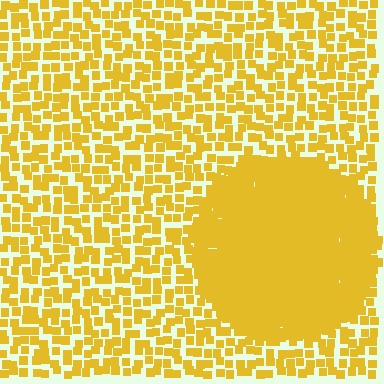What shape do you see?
I see a circle.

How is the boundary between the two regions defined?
The boundary is defined by a change in element density (approximately 2.8x ratio). All elements are the same color, size, and shape.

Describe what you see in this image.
The image contains small yellow elements arranged at two different densities. A circle-shaped region is visible where the elements are more densely packed than the surrounding area.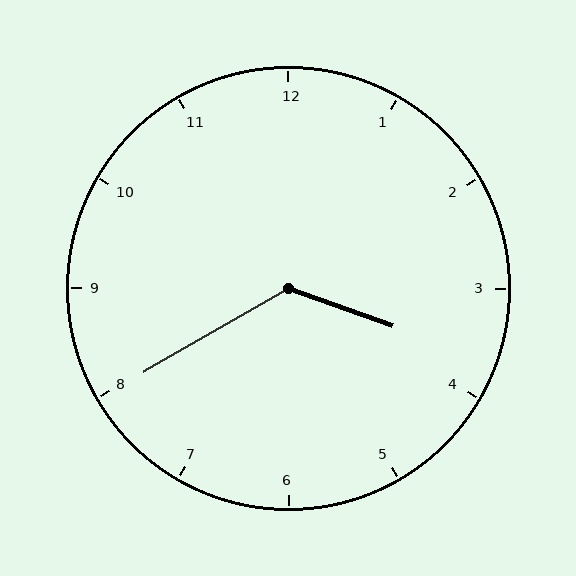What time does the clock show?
3:40.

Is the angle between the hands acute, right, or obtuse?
It is obtuse.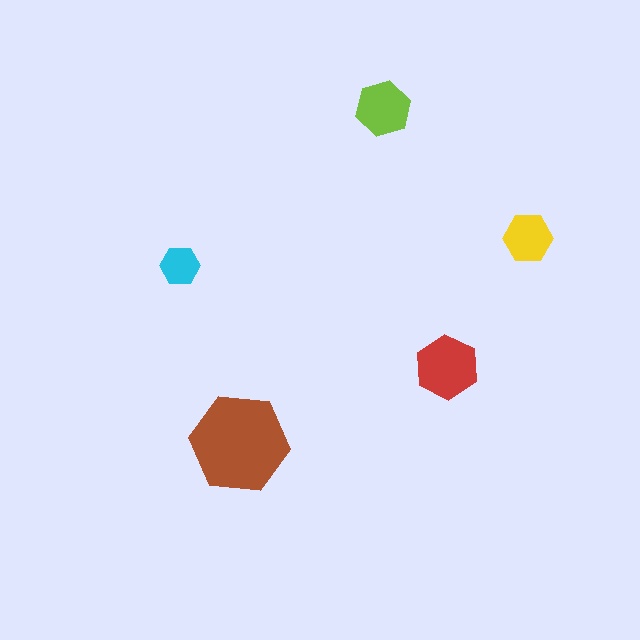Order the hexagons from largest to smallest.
the brown one, the red one, the lime one, the yellow one, the cyan one.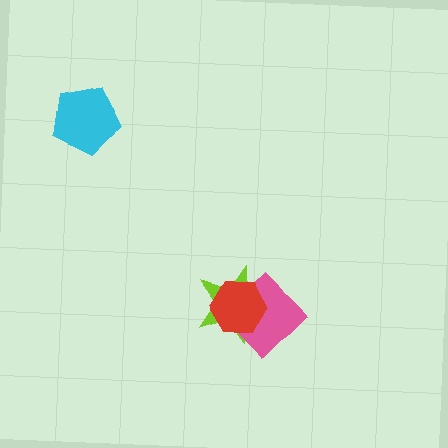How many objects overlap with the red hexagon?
2 objects overlap with the red hexagon.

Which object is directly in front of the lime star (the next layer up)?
The pink diamond is directly in front of the lime star.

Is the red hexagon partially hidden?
No, no other shape covers it.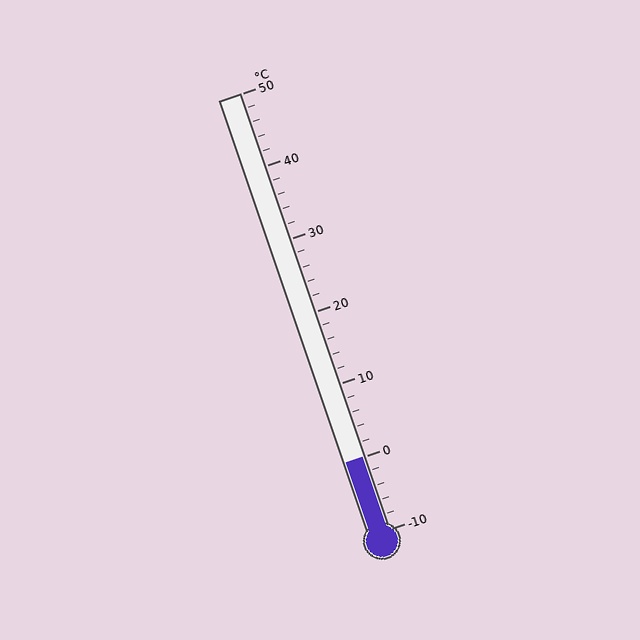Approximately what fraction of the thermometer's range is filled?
The thermometer is filled to approximately 15% of its range.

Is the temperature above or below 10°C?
The temperature is below 10°C.